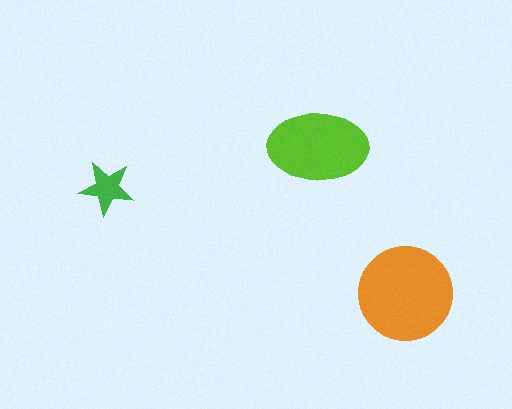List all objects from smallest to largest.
The green star, the lime ellipse, the orange circle.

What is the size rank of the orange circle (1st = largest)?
1st.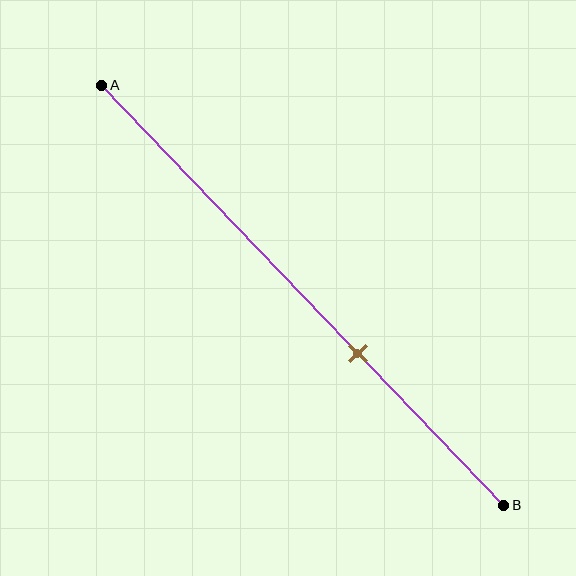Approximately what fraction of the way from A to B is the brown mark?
The brown mark is approximately 65% of the way from A to B.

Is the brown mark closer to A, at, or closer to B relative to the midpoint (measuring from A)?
The brown mark is closer to point B than the midpoint of segment AB.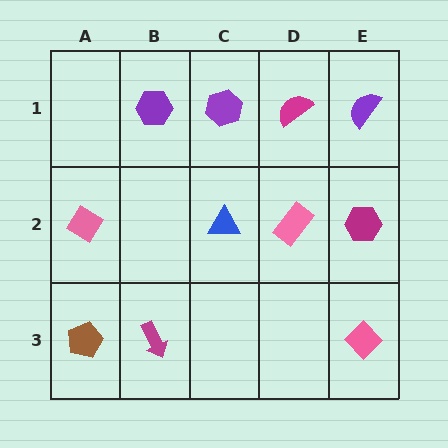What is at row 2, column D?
A pink rectangle.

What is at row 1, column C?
A purple hexagon.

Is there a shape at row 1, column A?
No, that cell is empty.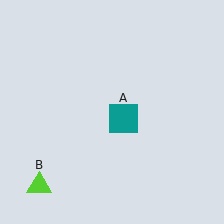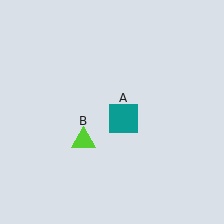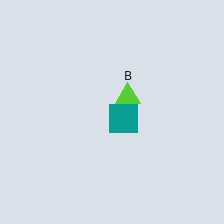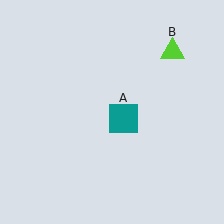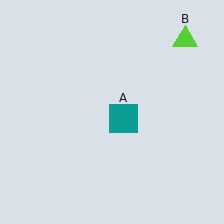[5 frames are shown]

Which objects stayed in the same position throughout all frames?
Teal square (object A) remained stationary.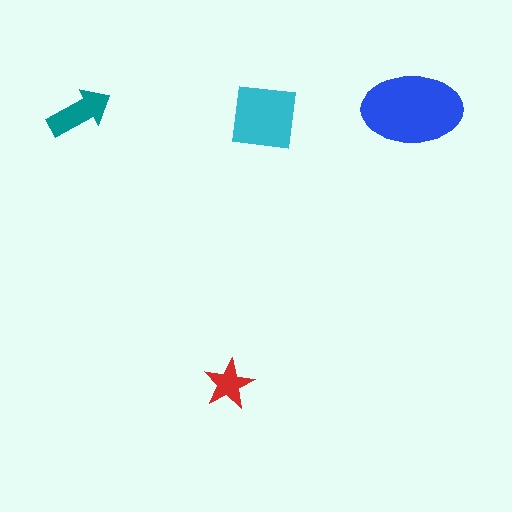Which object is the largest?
The blue ellipse.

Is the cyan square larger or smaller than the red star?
Larger.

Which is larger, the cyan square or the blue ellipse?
The blue ellipse.